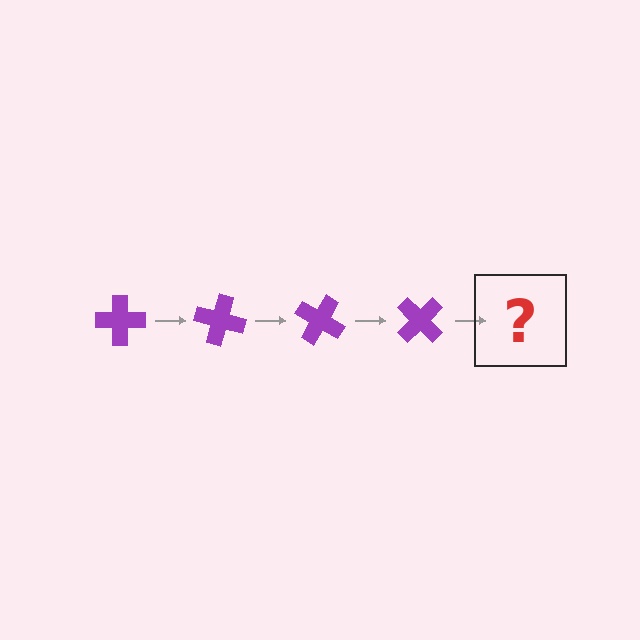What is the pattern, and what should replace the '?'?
The pattern is that the cross rotates 15 degrees each step. The '?' should be a purple cross rotated 60 degrees.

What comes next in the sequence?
The next element should be a purple cross rotated 60 degrees.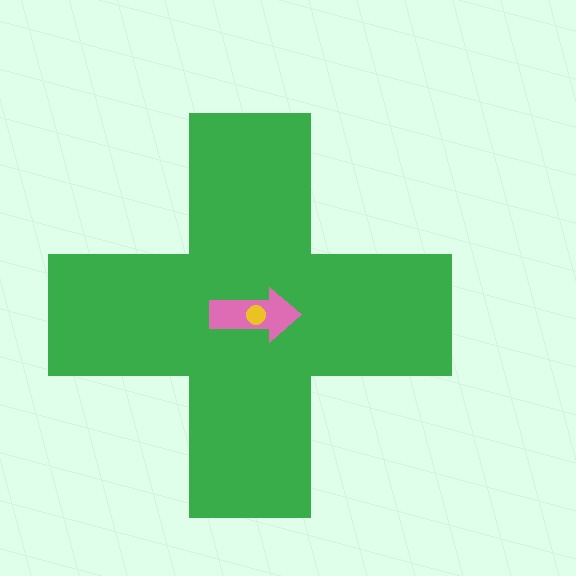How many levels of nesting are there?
3.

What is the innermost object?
The yellow circle.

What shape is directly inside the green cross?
The pink arrow.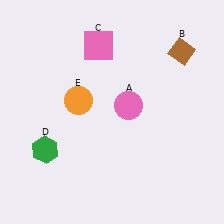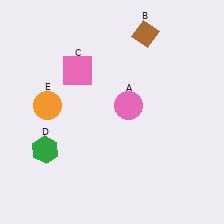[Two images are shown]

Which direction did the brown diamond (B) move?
The brown diamond (B) moved left.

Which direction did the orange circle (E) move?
The orange circle (E) moved left.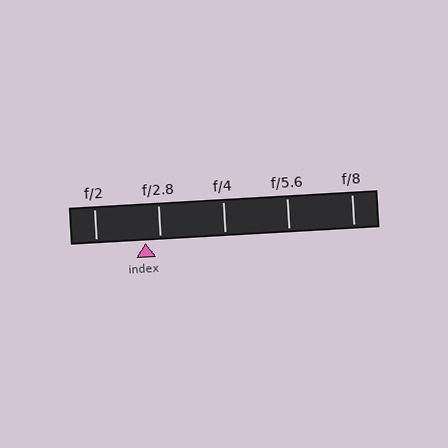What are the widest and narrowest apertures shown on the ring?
The widest aperture shown is f/2 and the narrowest is f/8.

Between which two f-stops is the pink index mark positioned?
The index mark is between f/2 and f/2.8.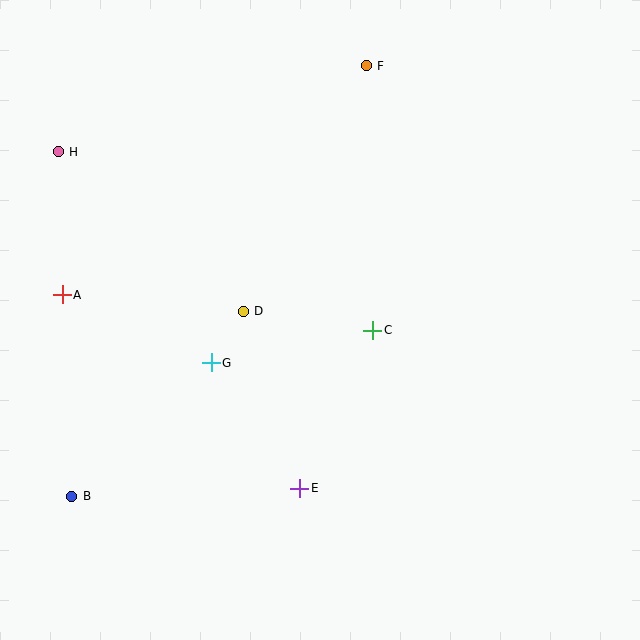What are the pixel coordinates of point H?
Point H is at (58, 152).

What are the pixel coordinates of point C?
Point C is at (373, 331).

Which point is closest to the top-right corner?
Point F is closest to the top-right corner.